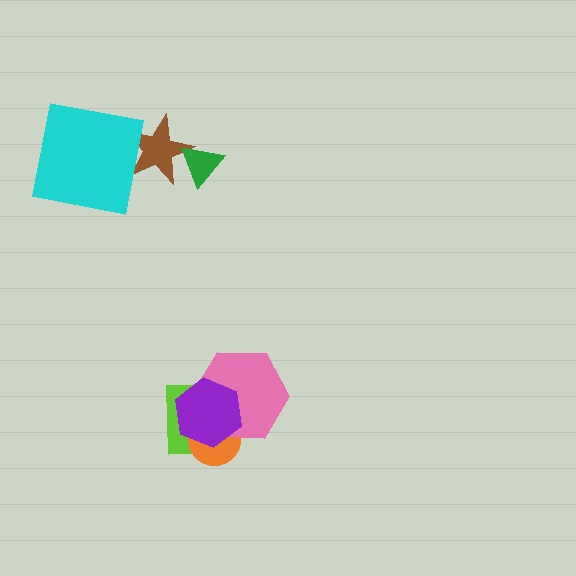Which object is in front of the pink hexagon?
The purple hexagon is in front of the pink hexagon.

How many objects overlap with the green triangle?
1 object overlaps with the green triangle.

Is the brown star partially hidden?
Yes, it is partially covered by another shape.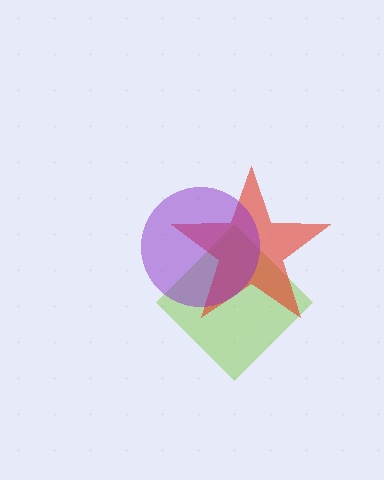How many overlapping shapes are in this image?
There are 3 overlapping shapes in the image.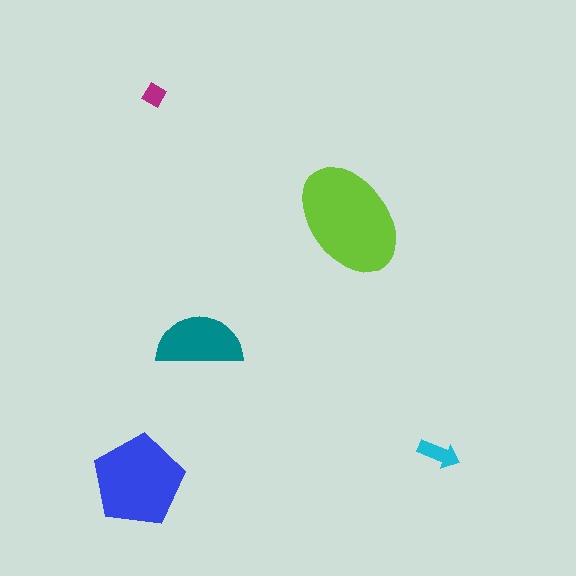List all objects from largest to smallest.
The lime ellipse, the blue pentagon, the teal semicircle, the cyan arrow, the magenta diamond.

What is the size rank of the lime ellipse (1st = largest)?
1st.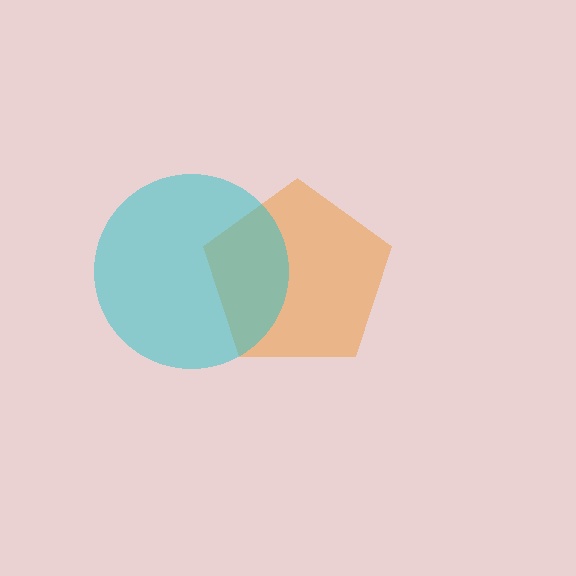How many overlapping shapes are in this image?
There are 2 overlapping shapes in the image.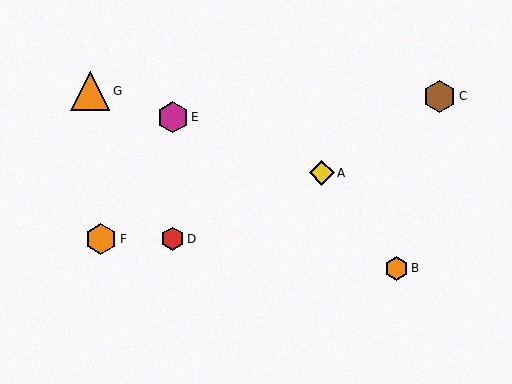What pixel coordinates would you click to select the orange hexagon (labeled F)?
Click at (101, 239) to select the orange hexagon F.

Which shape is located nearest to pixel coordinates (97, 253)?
The orange hexagon (labeled F) at (101, 239) is nearest to that location.